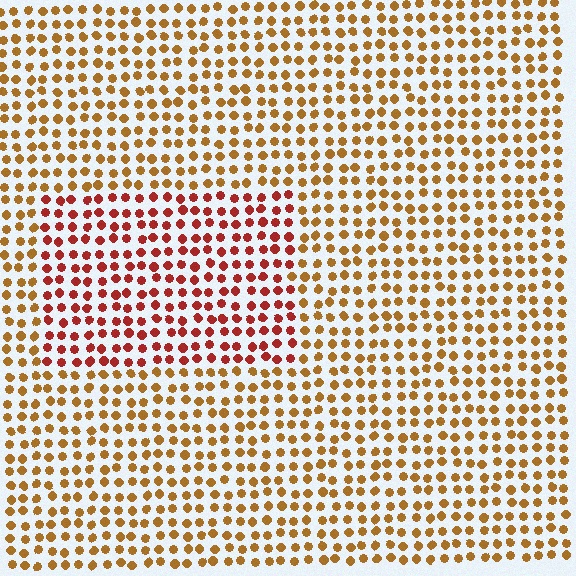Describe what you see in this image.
The image is filled with small brown elements in a uniform arrangement. A rectangle-shaped region is visible where the elements are tinted to a slightly different hue, forming a subtle color boundary.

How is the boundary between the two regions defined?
The boundary is defined purely by a slight shift in hue (about 35 degrees). Spacing, size, and orientation are identical on both sides.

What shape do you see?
I see a rectangle.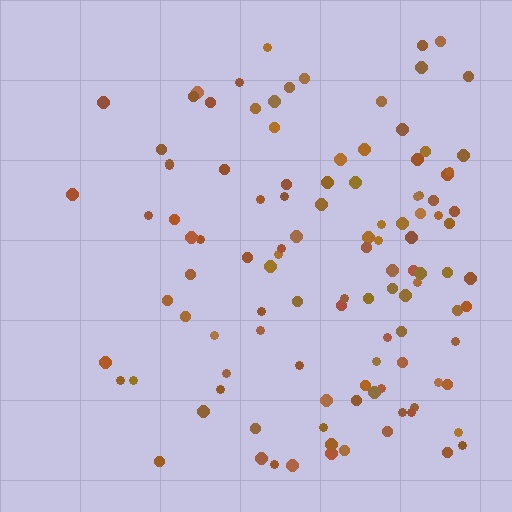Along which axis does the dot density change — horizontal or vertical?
Horizontal.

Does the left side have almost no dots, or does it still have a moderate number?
Still a moderate number, just noticeably fewer than the right.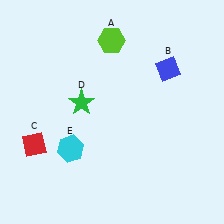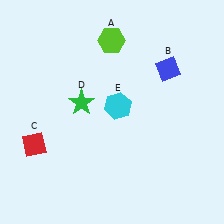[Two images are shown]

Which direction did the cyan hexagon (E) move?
The cyan hexagon (E) moved right.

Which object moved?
The cyan hexagon (E) moved right.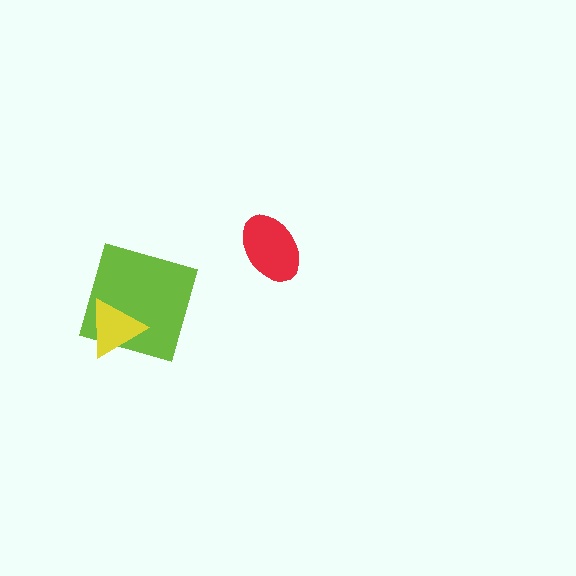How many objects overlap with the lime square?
1 object overlaps with the lime square.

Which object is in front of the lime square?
The yellow triangle is in front of the lime square.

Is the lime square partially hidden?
Yes, it is partially covered by another shape.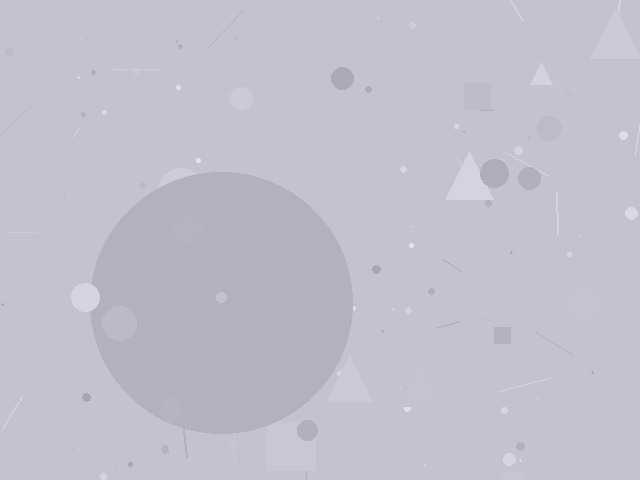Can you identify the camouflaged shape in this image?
The camouflaged shape is a circle.